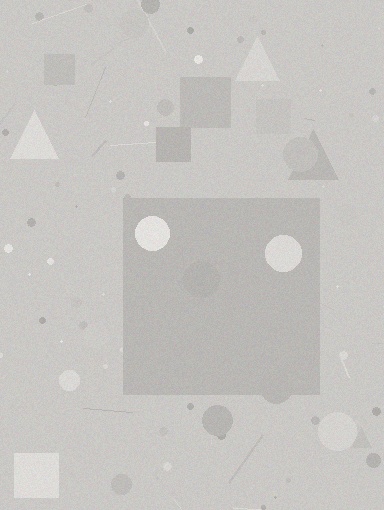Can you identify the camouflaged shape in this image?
The camouflaged shape is a square.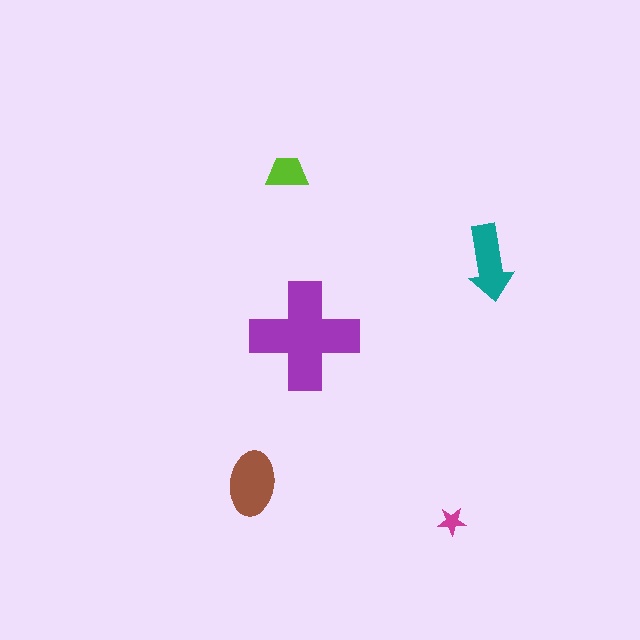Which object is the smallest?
The magenta star.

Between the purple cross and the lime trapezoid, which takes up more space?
The purple cross.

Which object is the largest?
The purple cross.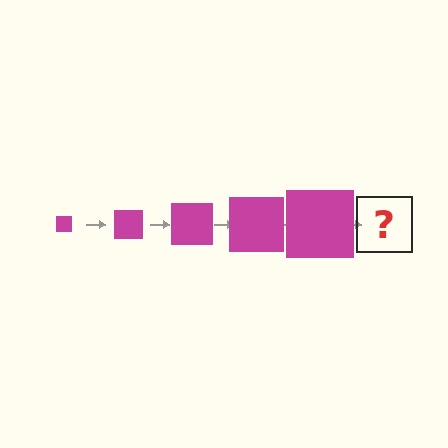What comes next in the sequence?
The next element should be a magenta square, larger than the previous one.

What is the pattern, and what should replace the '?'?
The pattern is that the square gets progressively larger each step. The '?' should be a magenta square, larger than the previous one.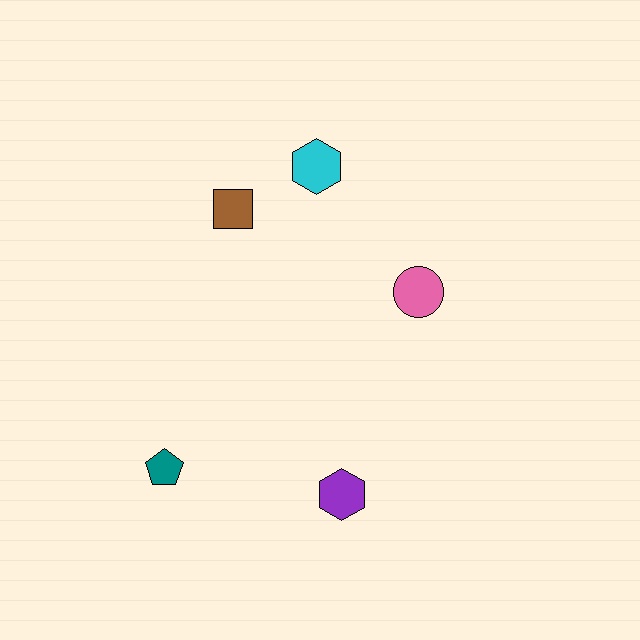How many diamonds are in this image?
There are no diamonds.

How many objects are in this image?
There are 5 objects.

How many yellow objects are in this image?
There are no yellow objects.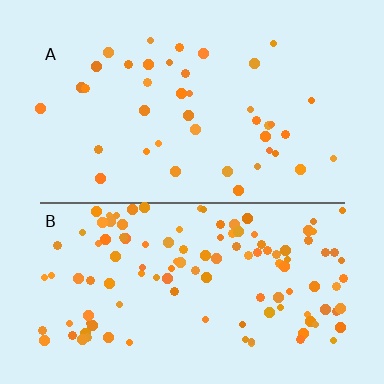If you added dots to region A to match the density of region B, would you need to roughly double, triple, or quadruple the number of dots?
Approximately triple.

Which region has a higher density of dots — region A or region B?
B (the bottom).